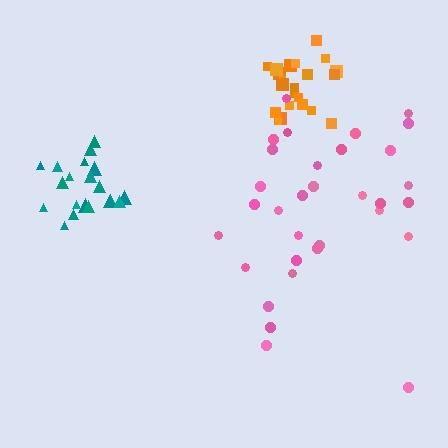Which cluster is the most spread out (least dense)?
Pink.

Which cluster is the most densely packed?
Orange.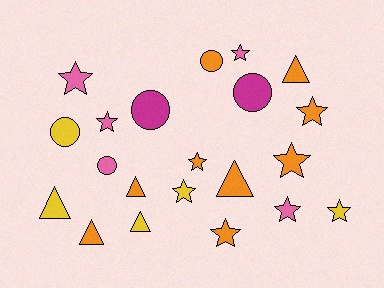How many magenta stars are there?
There are no magenta stars.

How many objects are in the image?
There are 21 objects.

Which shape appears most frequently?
Star, with 10 objects.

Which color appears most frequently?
Orange, with 9 objects.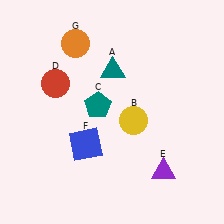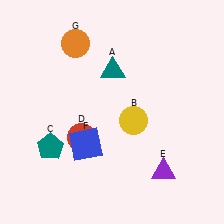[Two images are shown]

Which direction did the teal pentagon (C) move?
The teal pentagon (C) moved left.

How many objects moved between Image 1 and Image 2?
2 objects moved between the two images.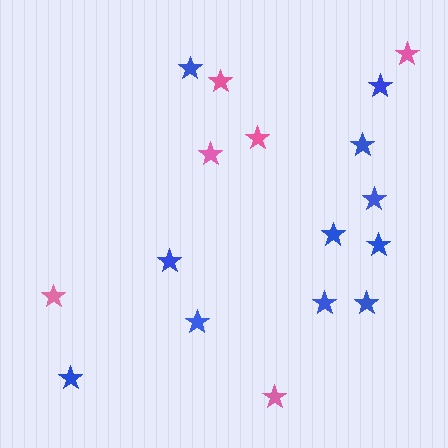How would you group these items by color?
There are 2 groups: one group of blue stars (11) and one group of pink stars (6).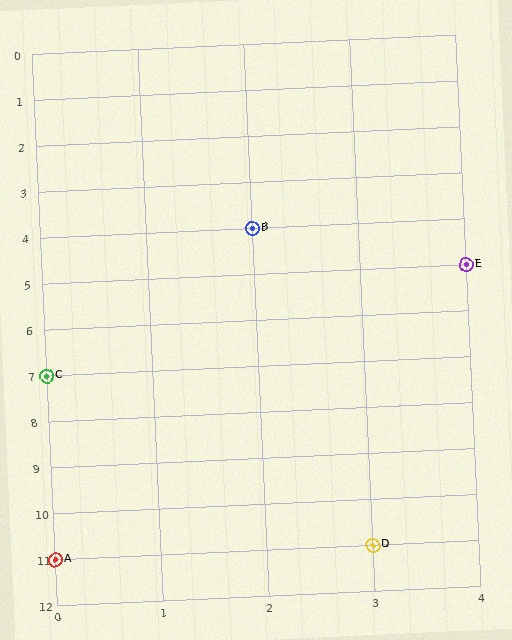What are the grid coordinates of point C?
Point C is at grid coordinates (0, 7).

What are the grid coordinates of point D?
Point D is at grid coordinates (3, 11).